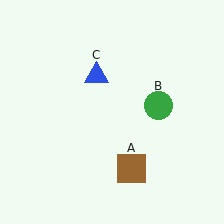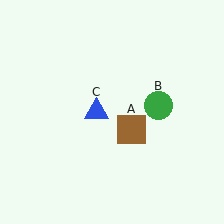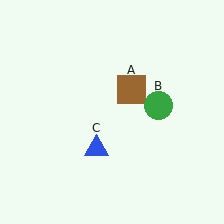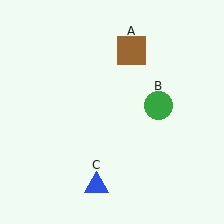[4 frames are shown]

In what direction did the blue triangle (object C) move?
The blue triangle (object C) moved down.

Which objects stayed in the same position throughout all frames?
Green circle (object B) remained stationary.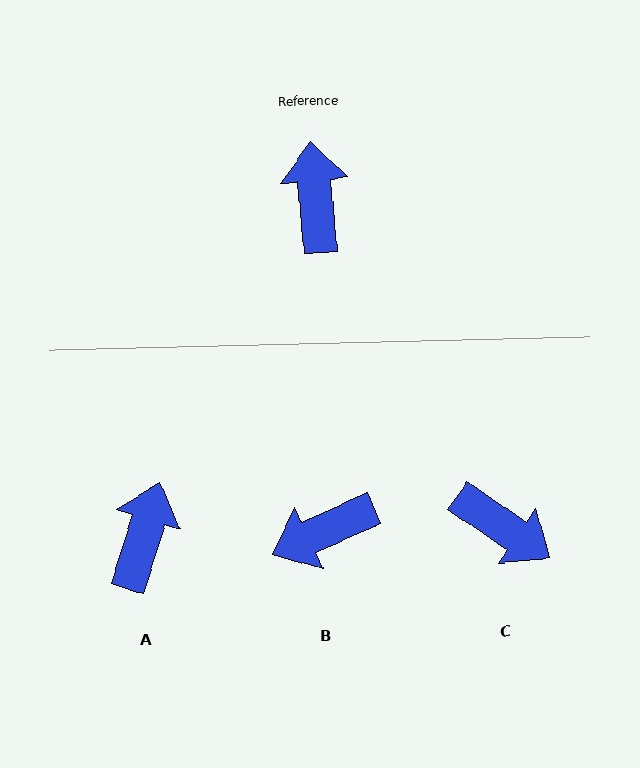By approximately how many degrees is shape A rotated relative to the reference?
Approximately 23 degrees clockwise.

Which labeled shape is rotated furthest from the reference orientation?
C, about 130 degrees away.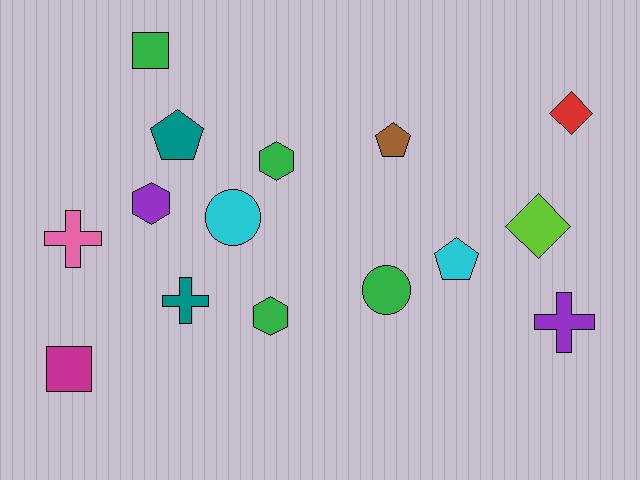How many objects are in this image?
There are 15 objects.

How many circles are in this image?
There are 2 circles.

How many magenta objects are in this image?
There is 1 magenta object.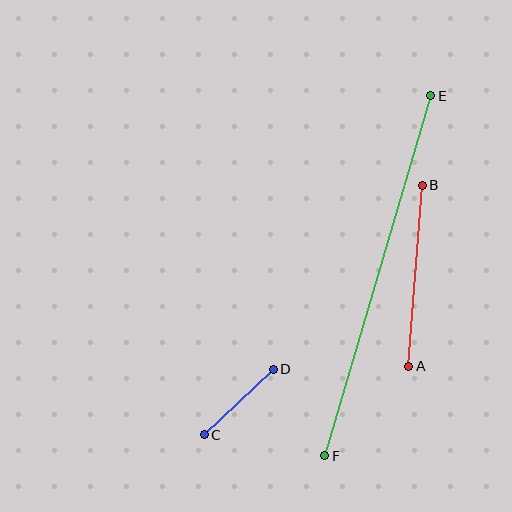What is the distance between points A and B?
The distance is approximately 182 pixels.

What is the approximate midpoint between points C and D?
The midpoint is at approximately (239, 402) pixels.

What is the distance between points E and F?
The distance is approximately 375 pixels.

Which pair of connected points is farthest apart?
Points E and F are farthest apart.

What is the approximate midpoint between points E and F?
The midpoint is at approximately (378, 276) pixels.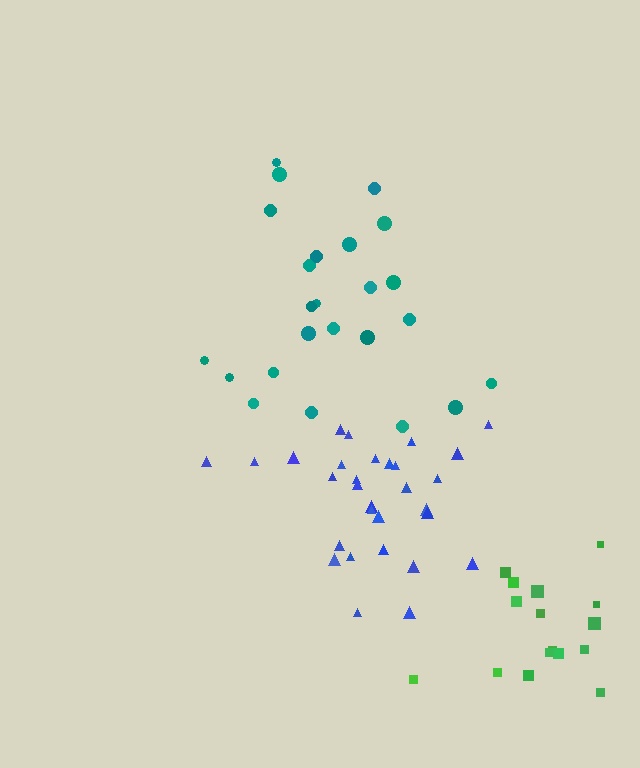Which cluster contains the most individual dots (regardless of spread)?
Blue (30).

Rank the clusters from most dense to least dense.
blue, teal, green.